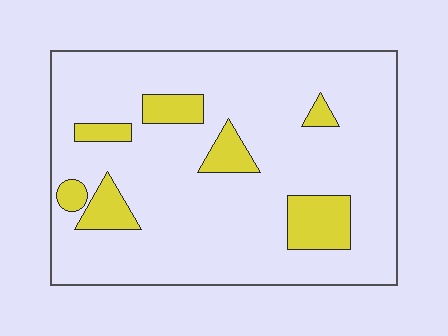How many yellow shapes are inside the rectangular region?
7.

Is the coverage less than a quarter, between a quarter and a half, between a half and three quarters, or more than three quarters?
Less than a quarter.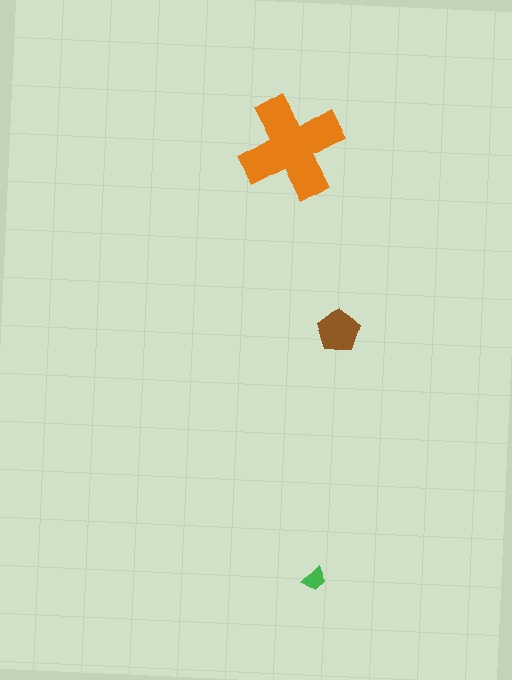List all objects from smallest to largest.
The green trapezoid, the brown pentagon, the orange cross.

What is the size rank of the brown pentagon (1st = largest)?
2nd.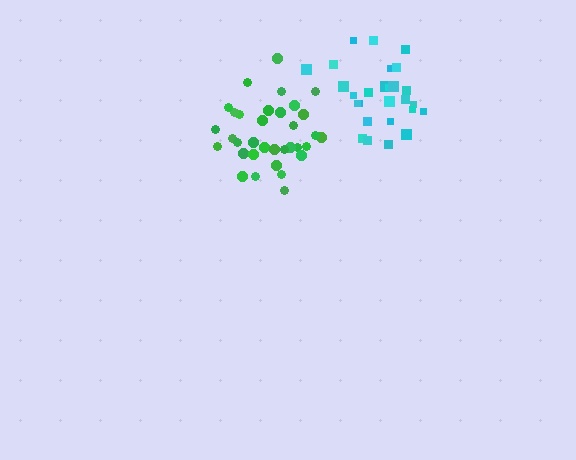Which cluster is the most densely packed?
Green.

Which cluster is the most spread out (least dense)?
Cyan.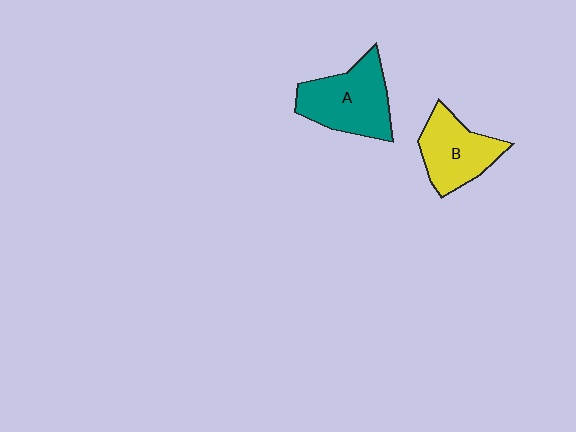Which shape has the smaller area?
Shape B (yellow).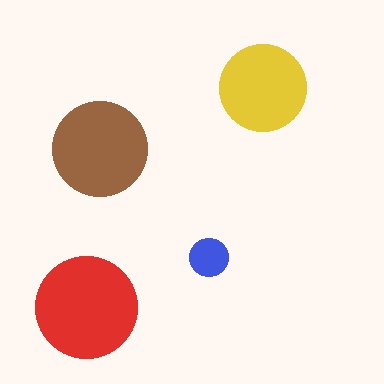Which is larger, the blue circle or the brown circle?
The brown one.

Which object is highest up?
The yellow circle is topmost.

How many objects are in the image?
There are 4 objects in the image.